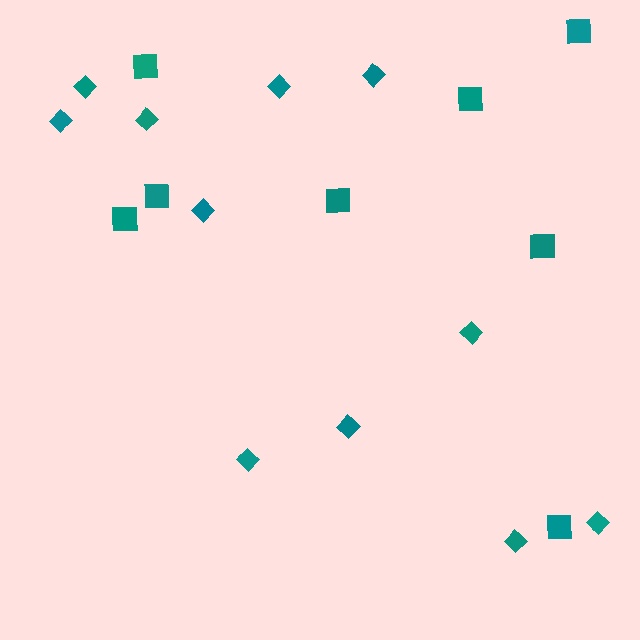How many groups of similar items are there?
There are 2 groups: one group of squares (8) and one group of diamonds (11).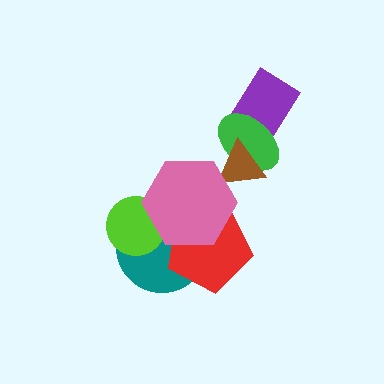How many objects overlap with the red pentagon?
2 objects overlap with the red pentagon.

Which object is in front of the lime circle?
The pink hexagon is in front of the lime circle.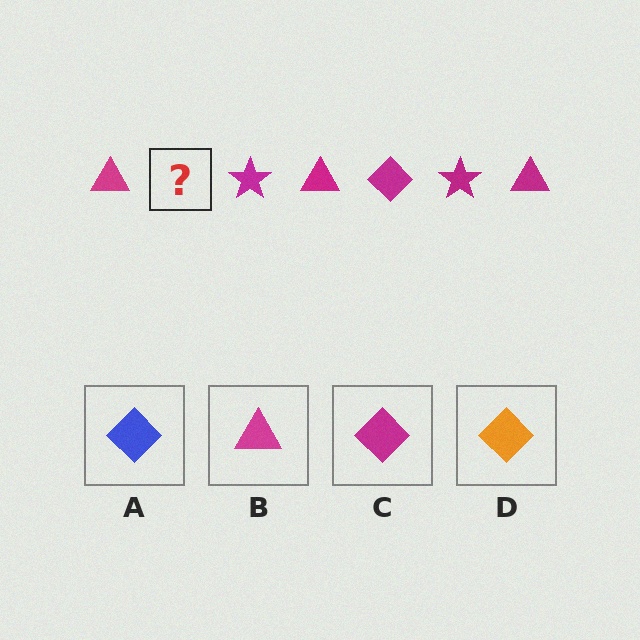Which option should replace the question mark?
Option C.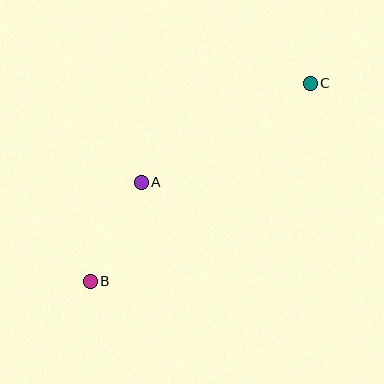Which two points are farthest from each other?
Points B and C are farthest from each other.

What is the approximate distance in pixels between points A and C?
The distance between A and C is approximately 195 pixels.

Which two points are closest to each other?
Points A and B are closest to each other.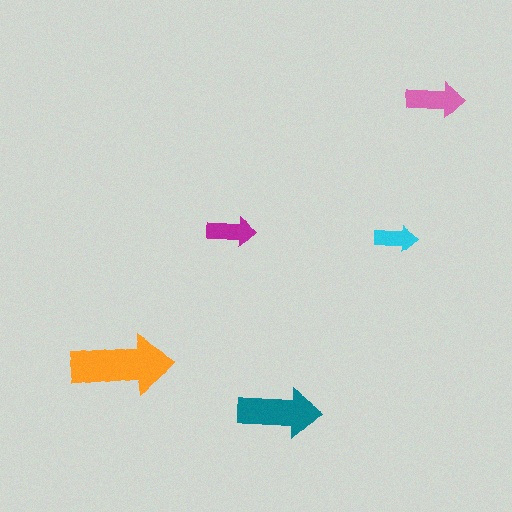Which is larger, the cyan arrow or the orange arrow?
The orange one.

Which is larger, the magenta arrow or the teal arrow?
The teal one.